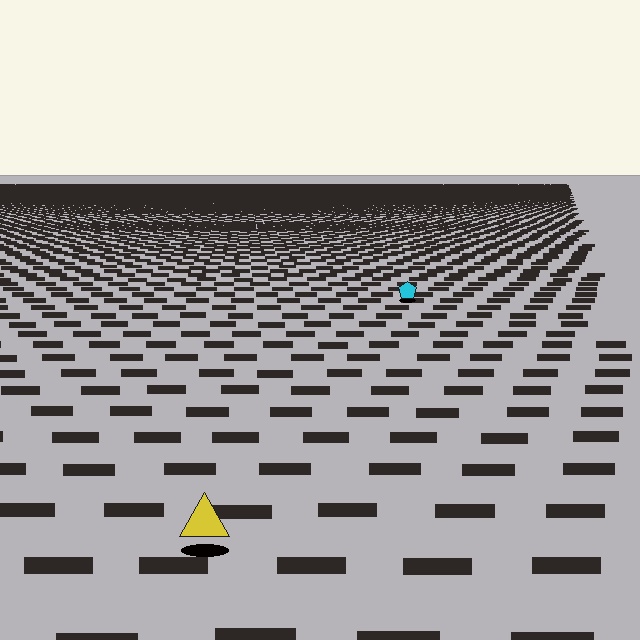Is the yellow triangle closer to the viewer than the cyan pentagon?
Yes. The yellow triangle is closer — you can tell from the texture gradient: the ground texture is coarser near it.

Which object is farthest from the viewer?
The cyan pentagon is farthest from the viewer. It appears smaller and the ground texture around it is denser.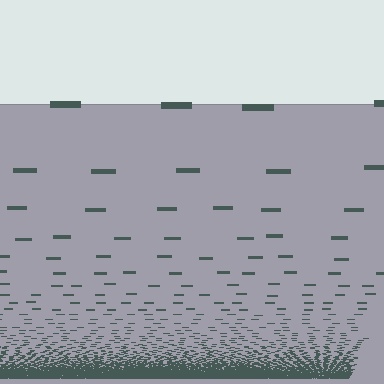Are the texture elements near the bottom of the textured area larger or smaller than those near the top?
Smaller. The gradient is inverted — elements near the bottom are smaller and denser.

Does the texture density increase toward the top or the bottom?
Density increases toward the bottom.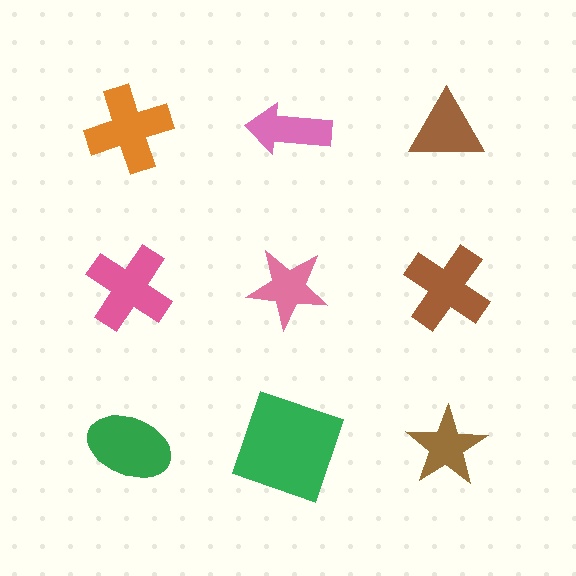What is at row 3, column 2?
A green square.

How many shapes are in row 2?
3 shapes.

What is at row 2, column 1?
A pink cross.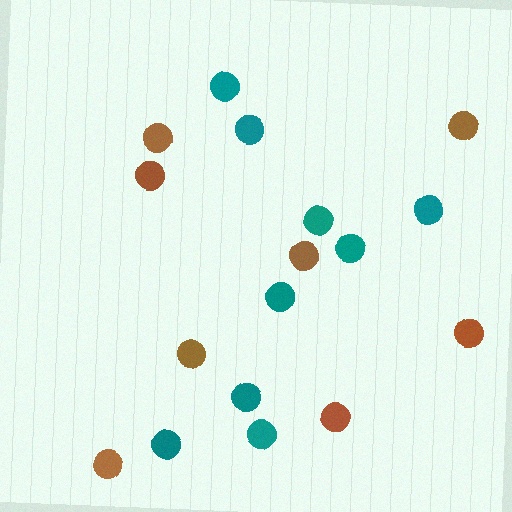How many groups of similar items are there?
There are 2 groups: one group of teal circles (9) and one group of brown circles (8).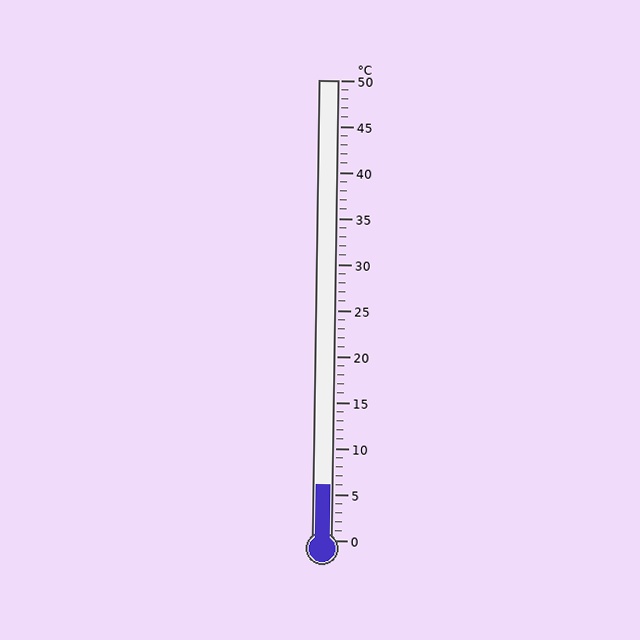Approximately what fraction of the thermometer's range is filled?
The thermometer is filled to approximately 10% of its range.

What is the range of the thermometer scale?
The thermometer scale ranges from 0°C to 50°C.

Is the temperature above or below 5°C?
The temperature is above 5°C.